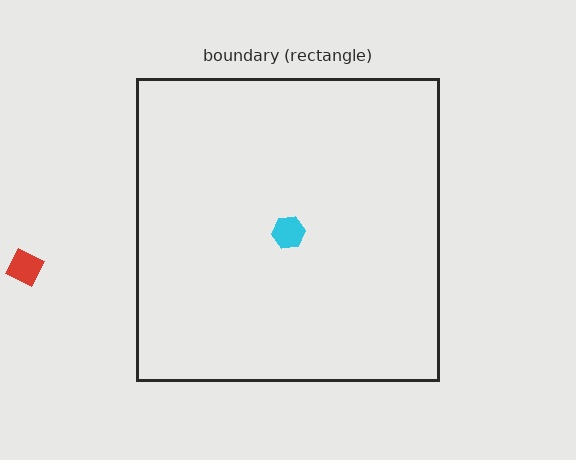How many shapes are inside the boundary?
1 inside, 1 outside.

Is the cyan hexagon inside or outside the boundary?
Inside.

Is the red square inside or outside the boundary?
Outside.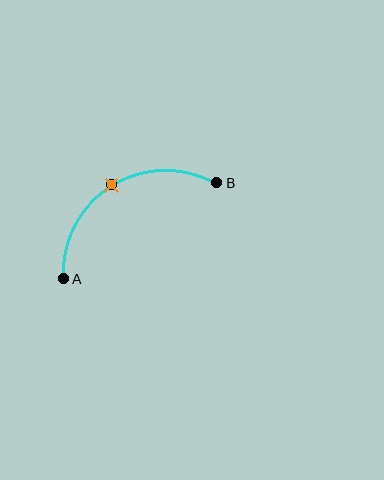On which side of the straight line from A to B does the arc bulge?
The arc bulges above the straight line connecting A and B.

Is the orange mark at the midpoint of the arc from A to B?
Yes. The orange mark lies on the arc at equal arc-length from both A and B — it is the arc midpoint.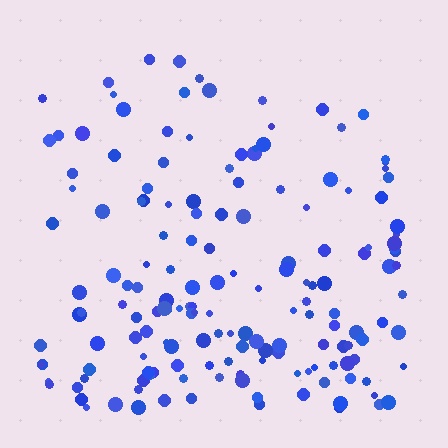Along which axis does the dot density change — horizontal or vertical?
Vertical.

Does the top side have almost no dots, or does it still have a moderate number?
Still a moderate number, just noticeably fewer than the bottom.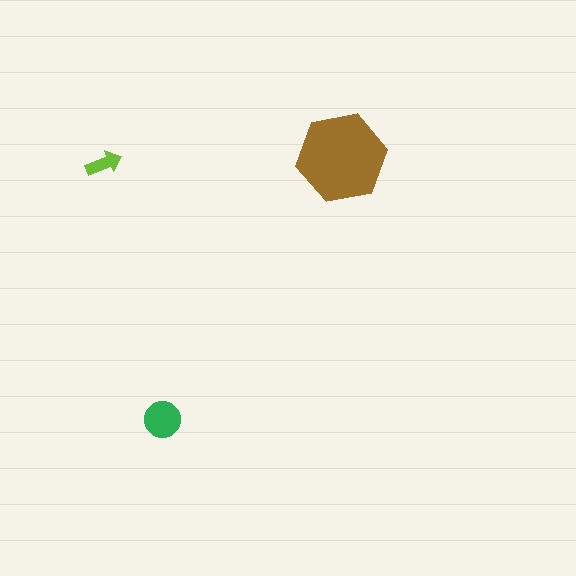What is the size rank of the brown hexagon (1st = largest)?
1st.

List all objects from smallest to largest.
The lime arrow, the green circle, the brown hexagon.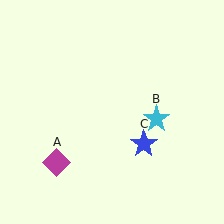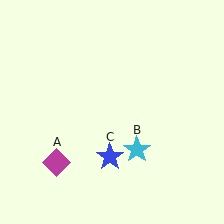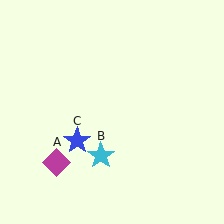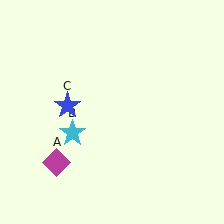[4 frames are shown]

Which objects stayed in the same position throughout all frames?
Magenta diamond (object A) remained stationary.